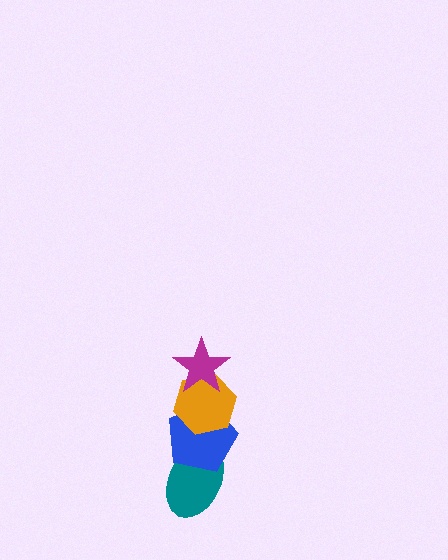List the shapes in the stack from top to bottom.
From top to bottom: the magenta star, the orange hexagon, the blue pentagon, the teal ellipse.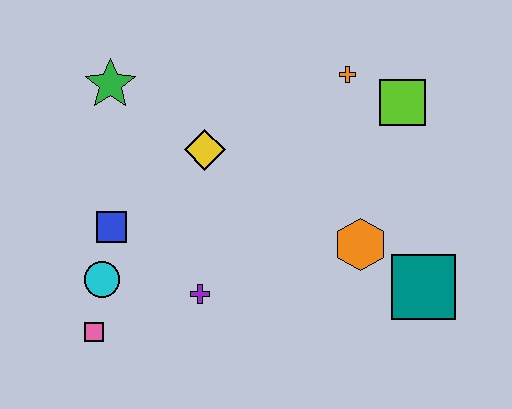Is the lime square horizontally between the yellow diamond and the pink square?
No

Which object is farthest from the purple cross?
The lime square is farthest from the purple cross.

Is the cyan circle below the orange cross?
Yes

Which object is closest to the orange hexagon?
The teal square is closest to the orange hexagon.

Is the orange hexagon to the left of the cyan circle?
No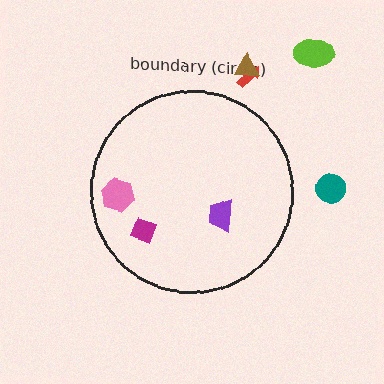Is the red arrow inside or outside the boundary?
Outside.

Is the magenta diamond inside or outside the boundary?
Inside.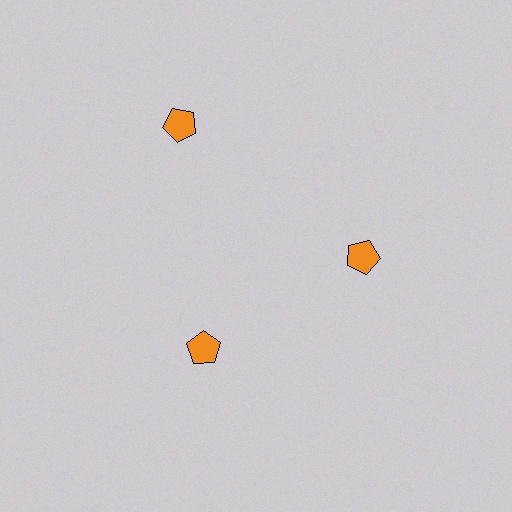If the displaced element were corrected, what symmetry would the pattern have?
It would have 3-fold rotational symmetry — the pattern would map onto itself every 120 degrees.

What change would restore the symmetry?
The symmetry would be restored by moving it inward, back onto the ring so that all 3 pentagons sit at equal angles and equal distance from the center.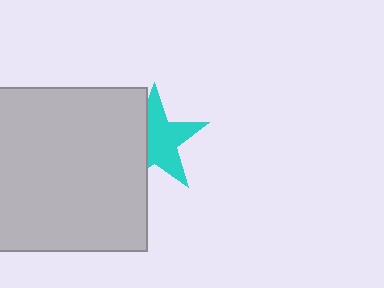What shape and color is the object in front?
The object in front is a light gray square.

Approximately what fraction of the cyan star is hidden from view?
Roughly 38% of the cyan star is hidden behind the light gray square.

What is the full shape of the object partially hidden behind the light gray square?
The partially hidden object is a cyan star.